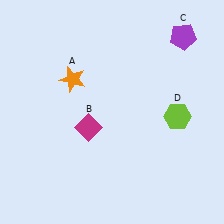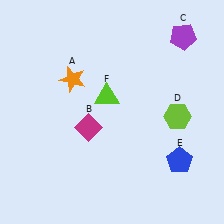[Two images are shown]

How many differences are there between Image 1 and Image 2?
There are 2 differences between the two images.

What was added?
A blue pentagon (E), a lime triangle (F) were added in Image 2.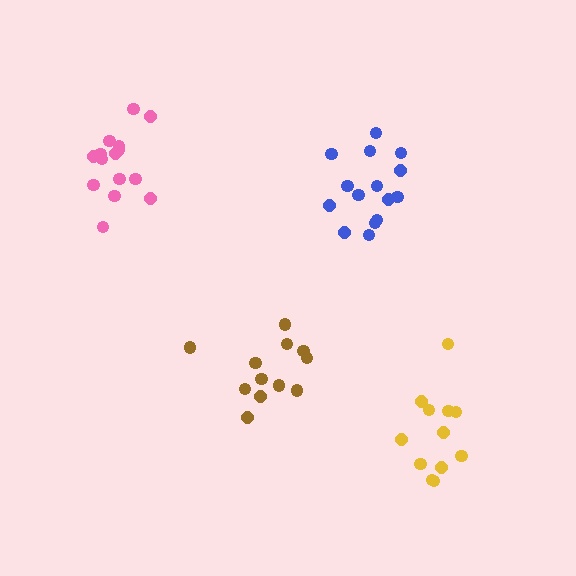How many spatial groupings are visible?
There are 4 spatial groupings.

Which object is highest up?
The pink cluster is topmost.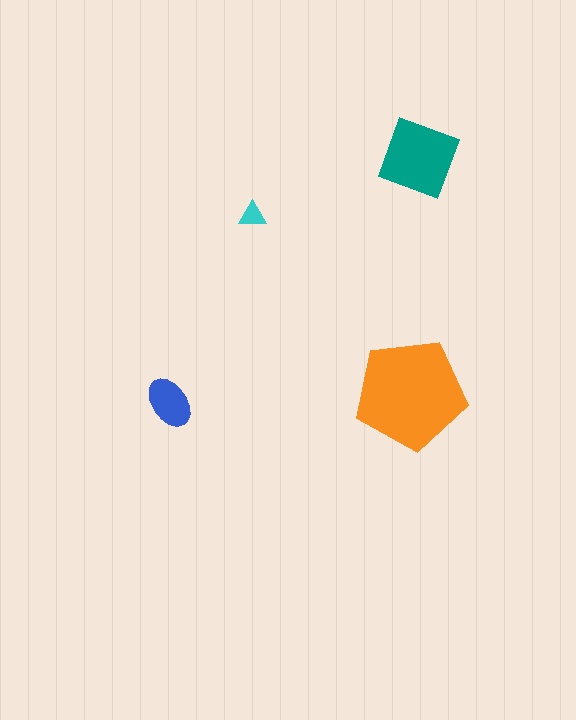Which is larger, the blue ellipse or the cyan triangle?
The blue ellipse.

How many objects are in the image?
There are 4 objects in the image.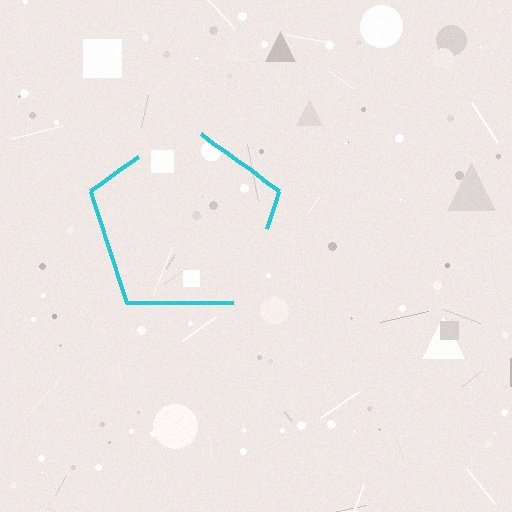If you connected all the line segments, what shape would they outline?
They would outline a pentagon.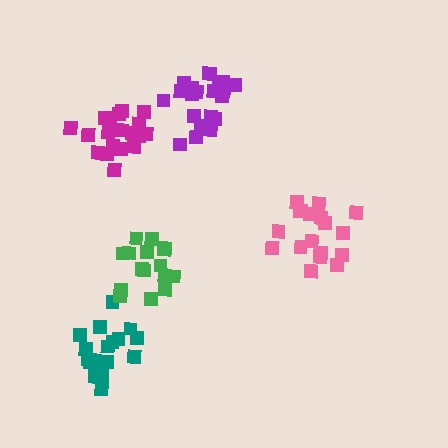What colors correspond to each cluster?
The clusters are colored: teal, green, purple, magenta, pink.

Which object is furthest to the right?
The pink cluster is rightmost.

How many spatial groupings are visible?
There are 5 spatial groupings.